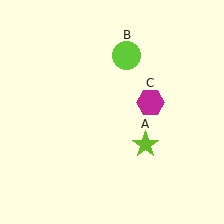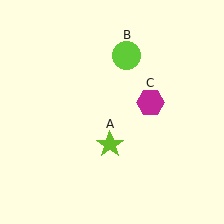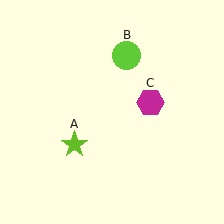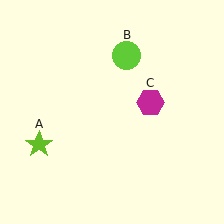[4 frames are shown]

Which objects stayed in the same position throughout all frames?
Lime circle (object B) and magenta hexagon (object C) remained stationary.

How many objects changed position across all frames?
1 object changed position: lime star (object A).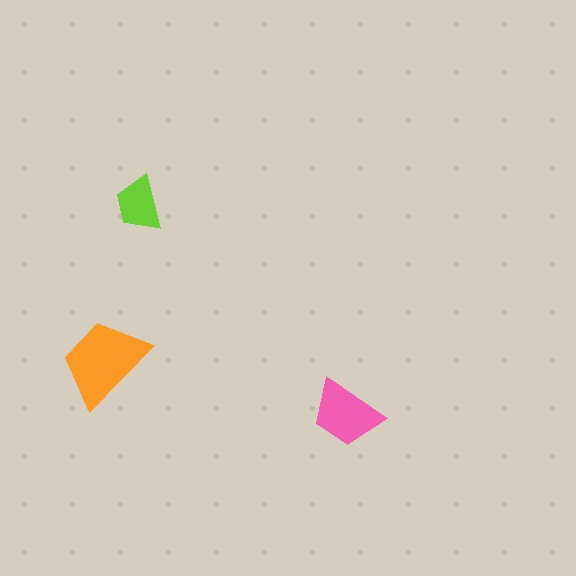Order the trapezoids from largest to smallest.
the orange one, the pink one, the lime one.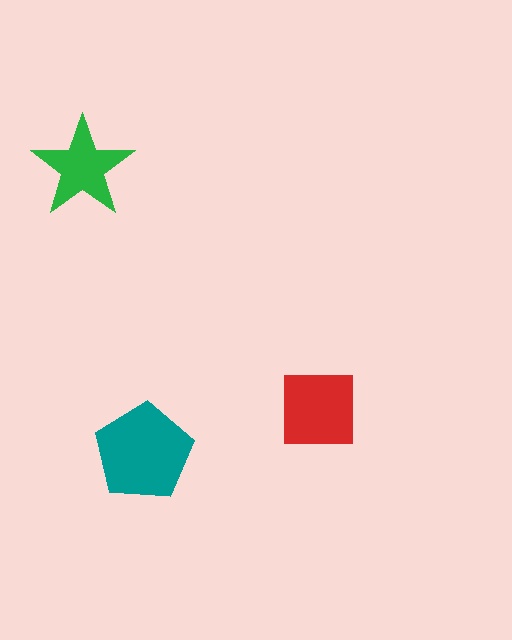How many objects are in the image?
There are 3 objects in the image.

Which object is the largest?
The teal pentagon.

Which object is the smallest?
The green star.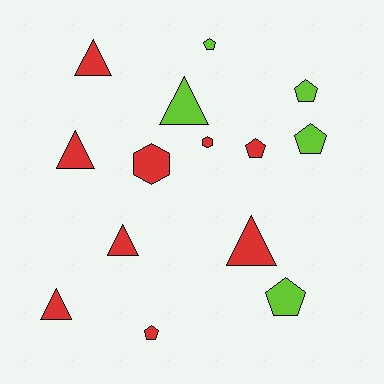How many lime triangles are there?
There is 1 lime triangle.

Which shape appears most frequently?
Triangle, with 6 objects.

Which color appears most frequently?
Red, with 9 objects.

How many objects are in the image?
There are 14 objects.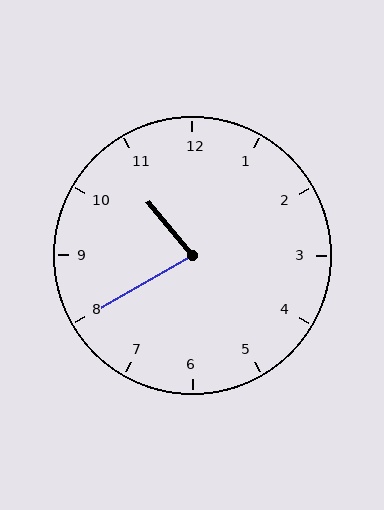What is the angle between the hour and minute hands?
Approximately 80 degrees.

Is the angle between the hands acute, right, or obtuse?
It is acute.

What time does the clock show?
10:40.